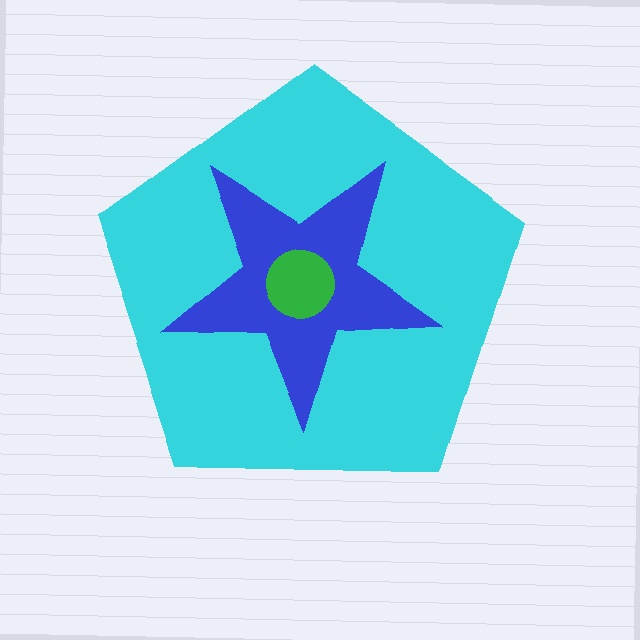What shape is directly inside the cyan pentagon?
The blue star.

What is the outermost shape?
The cyan pentagon.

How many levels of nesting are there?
3.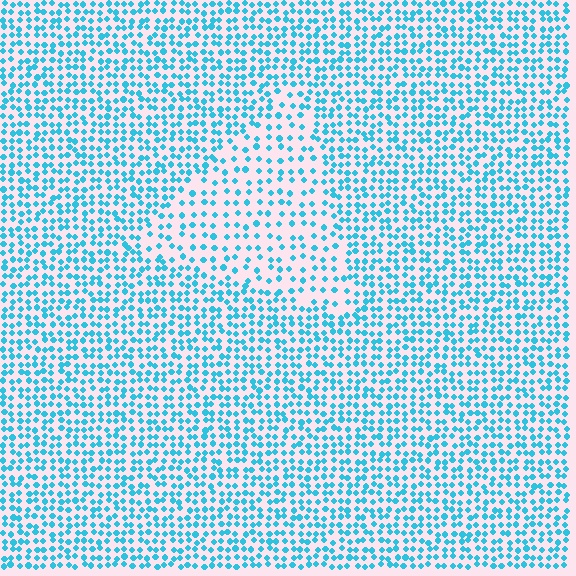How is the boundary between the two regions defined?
The boundary is defined by a change in element density (approximately 1.9x ratio). All elements are the same color, size, and shape.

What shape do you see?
I see a triangle.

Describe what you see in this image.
The image contains small cyan elements arranged at two different densities. A triangle-shaped region is visible where the elements are less densely packed than the surrounding area.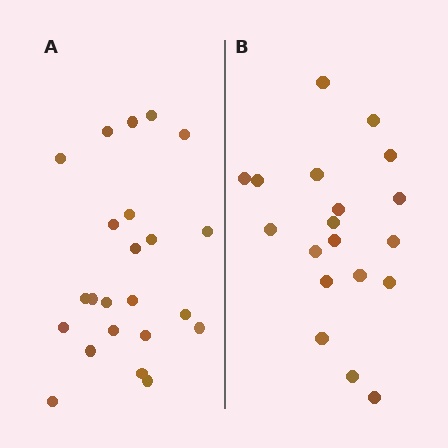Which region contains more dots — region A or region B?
Region A (the left region) has more dots.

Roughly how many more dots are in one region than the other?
Region A has about 4 more dots than region B.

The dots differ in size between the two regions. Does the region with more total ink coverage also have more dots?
No. Region B has more total ink coverage because its dots are larger, but region A actually contains more individual dots. Total area can be misleading — the number of items is what matters here.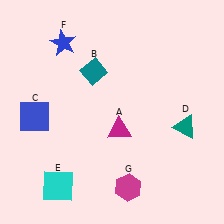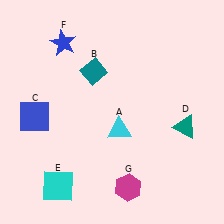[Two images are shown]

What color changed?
The triangle (A) changed from magenta in Image 1 to cyan in Image 2.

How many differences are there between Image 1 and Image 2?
There is 1 difference between the two images.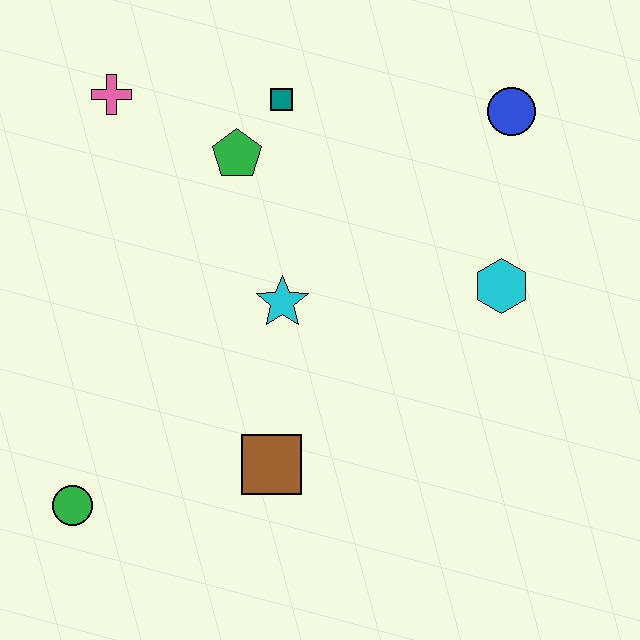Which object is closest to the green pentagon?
The teal square is closest to the green pentagon.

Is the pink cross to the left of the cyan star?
Yes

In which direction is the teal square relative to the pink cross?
The teal square is to the right of the pink cross.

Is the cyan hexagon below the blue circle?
Yes